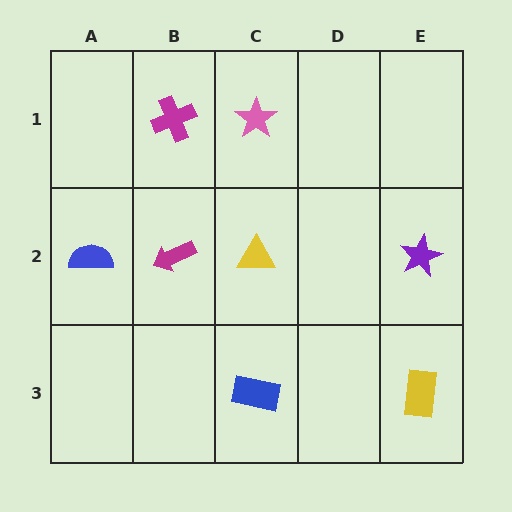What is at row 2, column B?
A magenta arrow.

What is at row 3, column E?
A yellow rectangle.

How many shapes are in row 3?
2 shapes.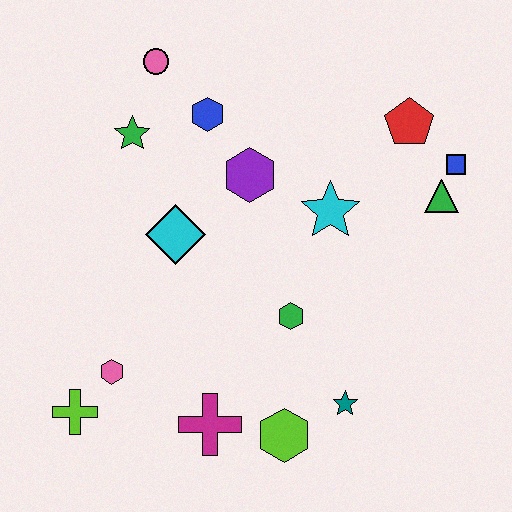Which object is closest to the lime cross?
The pink hexagon is closest to the lime cross.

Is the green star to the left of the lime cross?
No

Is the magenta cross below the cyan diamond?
Yes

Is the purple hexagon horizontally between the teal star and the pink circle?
Yes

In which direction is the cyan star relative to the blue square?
The cyan star is to the left of the blue square.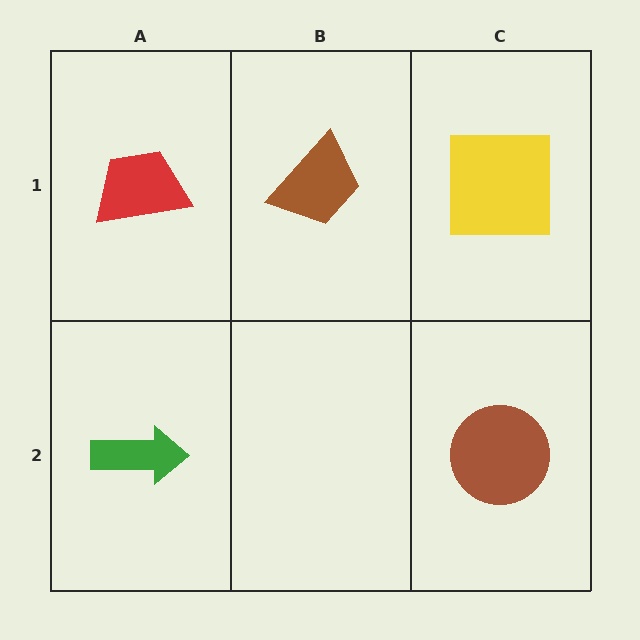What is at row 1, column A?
A red trapezoid.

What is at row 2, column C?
A brown circle.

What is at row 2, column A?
A green arrow.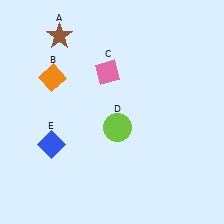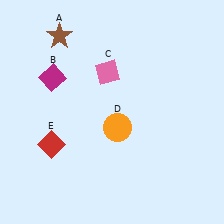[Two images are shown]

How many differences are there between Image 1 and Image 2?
There are 3 differences between the two images.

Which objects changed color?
B changed from orange to magenta. D changed from lime to orange. E changed from blue to red.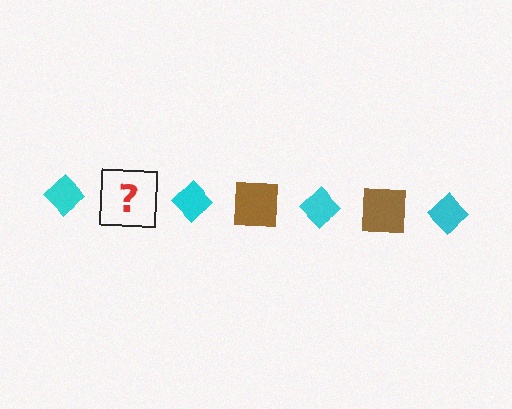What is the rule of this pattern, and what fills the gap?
The rule is that the pattern alternates between cyan diamond and brown square. The gap should be filled with a brown square.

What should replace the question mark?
The question mark should be replaced with a brown square.